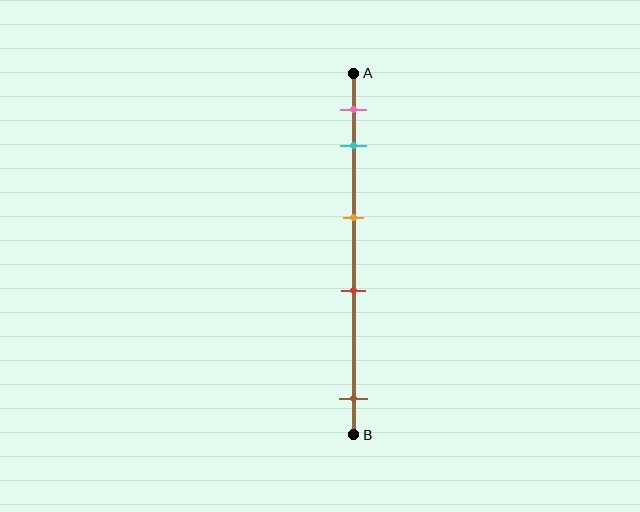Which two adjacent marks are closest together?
The pink and cyan marks are the closest adjacent pair.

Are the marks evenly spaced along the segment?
No, the marks are not evenly spaced.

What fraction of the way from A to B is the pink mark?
The pink mark is approximately 10% (0.1) of the way from A to B.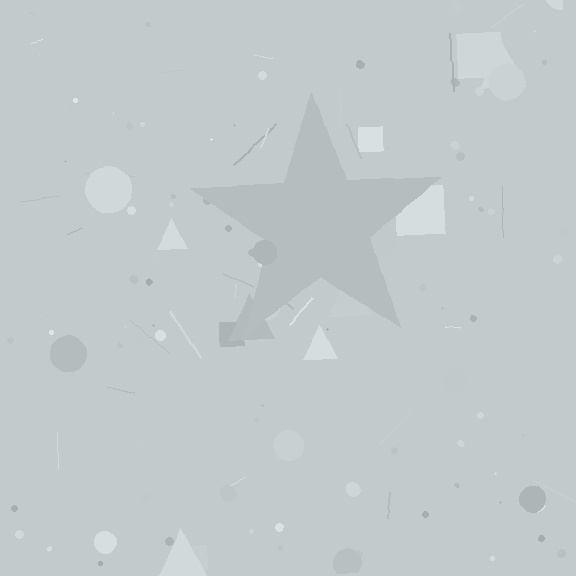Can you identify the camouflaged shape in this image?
The camouflaged shape is a star.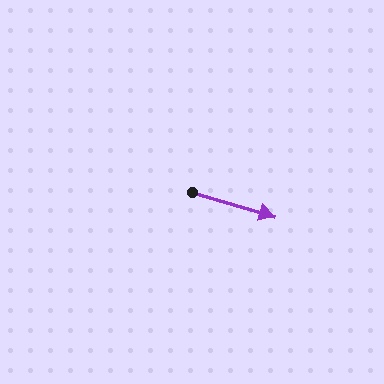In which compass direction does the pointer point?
East.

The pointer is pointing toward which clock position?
Roughly 4 o'clock.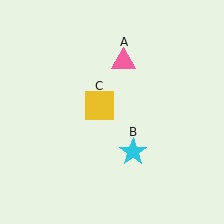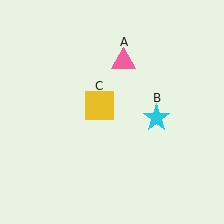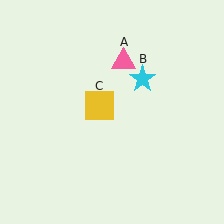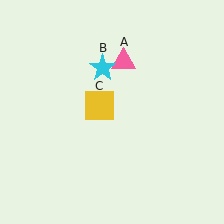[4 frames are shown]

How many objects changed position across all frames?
1 object changed position: cyan star (object B).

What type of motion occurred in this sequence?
The cyan star (object B) rotated counterclockwise around the center of the scene.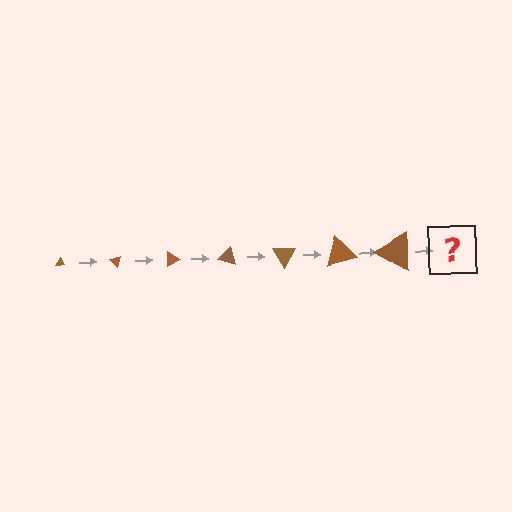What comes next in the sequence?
The next element should be a triangle, larger than the previous one and rotated 315 degrees from the start.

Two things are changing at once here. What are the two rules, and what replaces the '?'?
The two rules are that the triangle grows larger each step and it rotates 45 degrees each step. The '?' should be a triangle, larger than the previous one and rotated 315 degrees from the start.